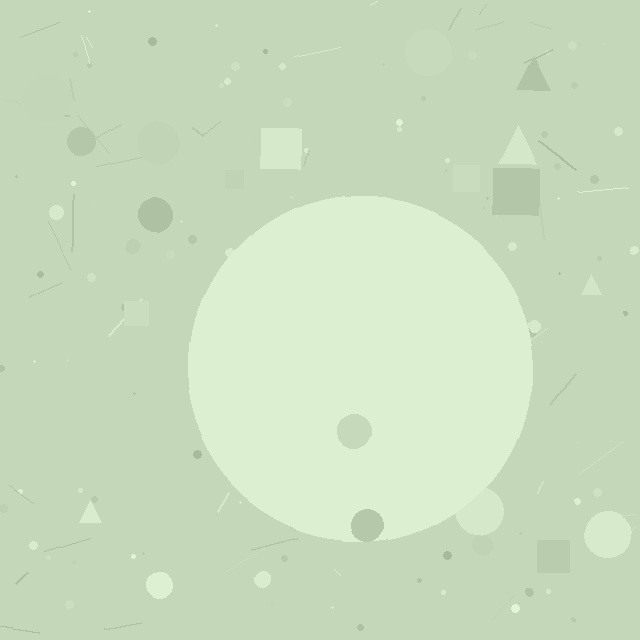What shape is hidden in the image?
A circle is hidden in the image.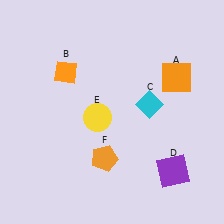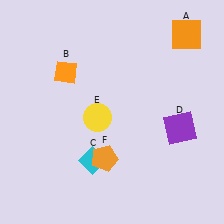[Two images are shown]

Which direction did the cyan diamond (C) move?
The cyan diamond (C) moved left.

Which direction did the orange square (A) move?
The orange square (A) moved up.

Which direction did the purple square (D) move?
The purple square (D) moved up.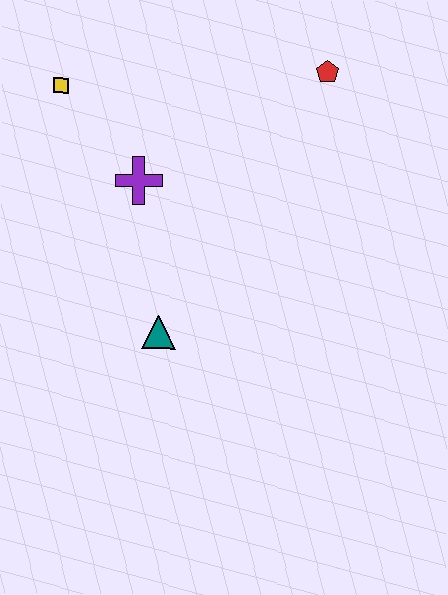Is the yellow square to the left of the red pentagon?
Yes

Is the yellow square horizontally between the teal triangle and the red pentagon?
No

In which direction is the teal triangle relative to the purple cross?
The teal triangle is below the purple cross.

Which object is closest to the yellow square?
The purple cross is closest to the yellow square.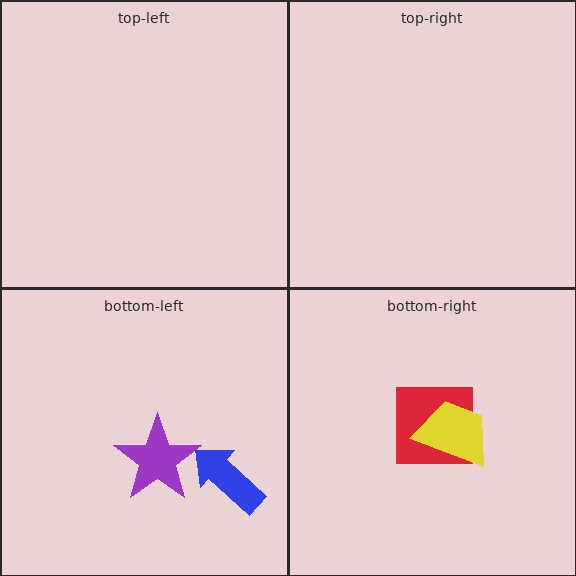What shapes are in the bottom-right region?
The red square, the yellow trapezoid.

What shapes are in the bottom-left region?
The blue arrow, the purple star.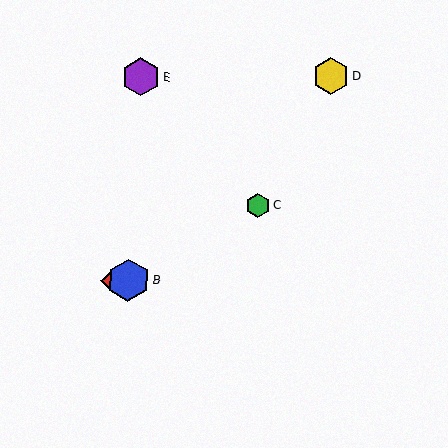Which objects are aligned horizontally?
Objects A, B are aligned horizontally.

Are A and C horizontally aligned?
No, A is at y≈280 and C is at y≈206.